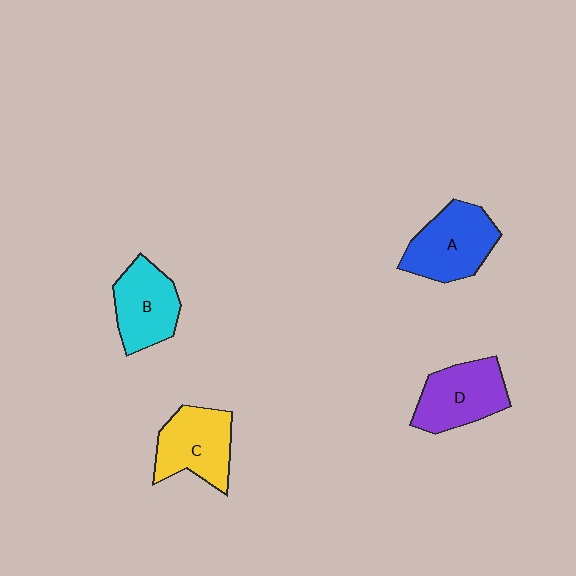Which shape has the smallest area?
Shape B (cyan).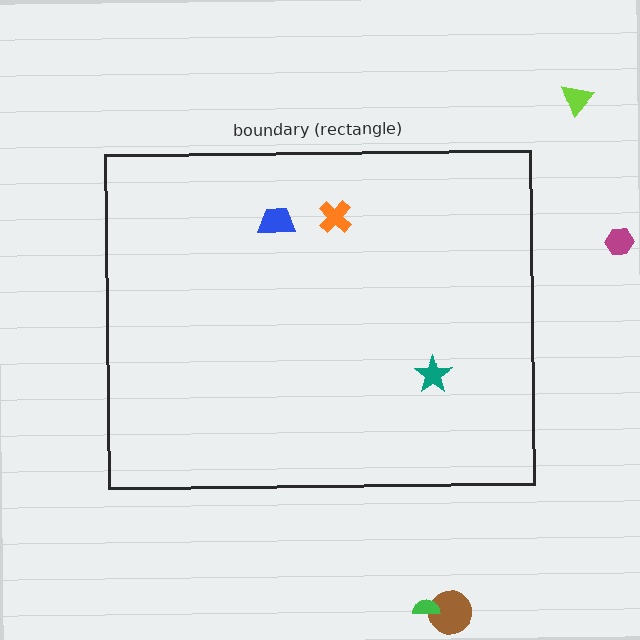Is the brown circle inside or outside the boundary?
Outside.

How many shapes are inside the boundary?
3 inside, 4 outside.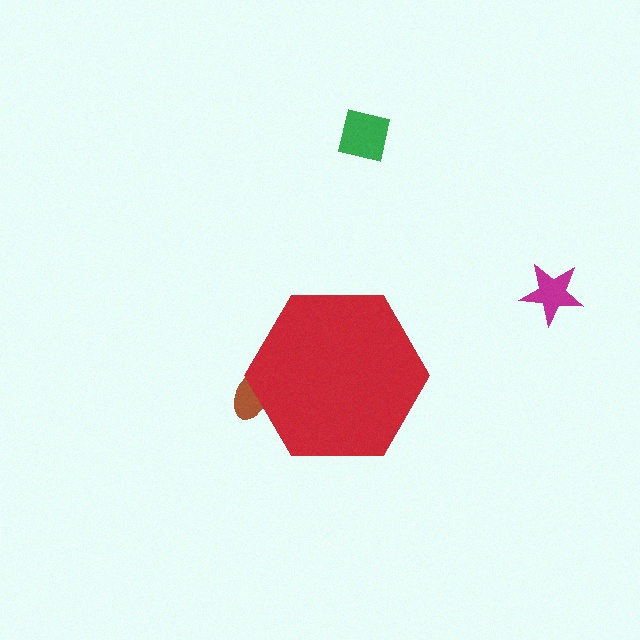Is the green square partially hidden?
No, the green square is fully visible.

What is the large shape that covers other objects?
A red hexagon.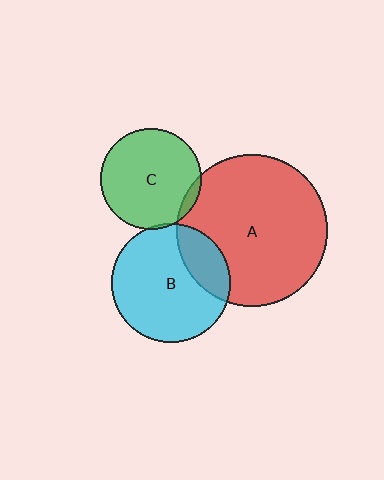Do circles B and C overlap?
Yes.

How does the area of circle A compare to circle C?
Approximately 2.3 times.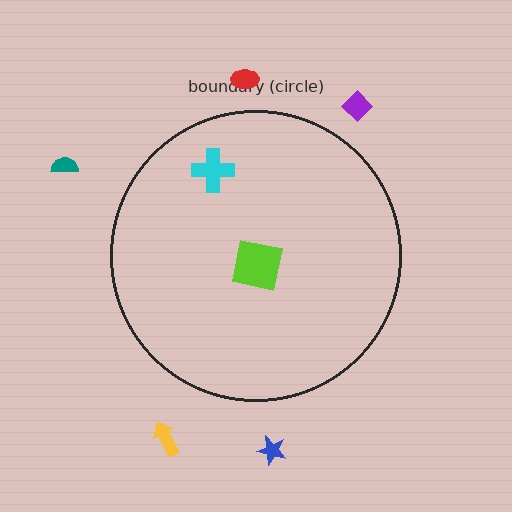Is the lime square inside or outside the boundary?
Inside.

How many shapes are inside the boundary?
2 inside, 5 outside.